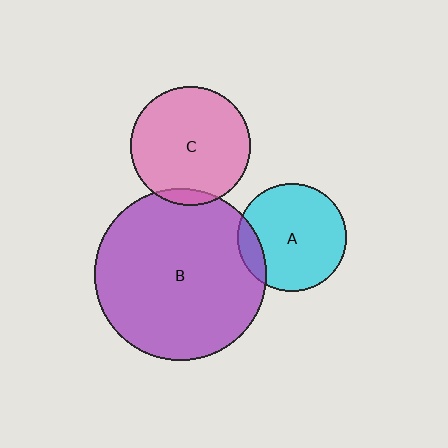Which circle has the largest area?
Circle B (purple).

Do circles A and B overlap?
Yes.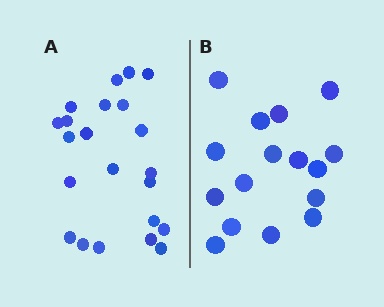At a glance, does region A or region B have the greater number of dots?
Region A (the left region) has more dots.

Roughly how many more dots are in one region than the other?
Region A has about 6 more dots than region B.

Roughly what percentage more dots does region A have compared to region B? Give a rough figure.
About 40% more.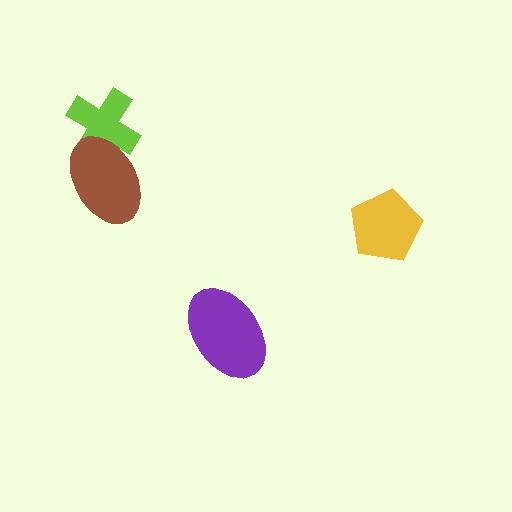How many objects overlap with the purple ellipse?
0 objects overlap with the purple ellipse.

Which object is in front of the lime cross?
The brown ellipse is in front of the lime cross.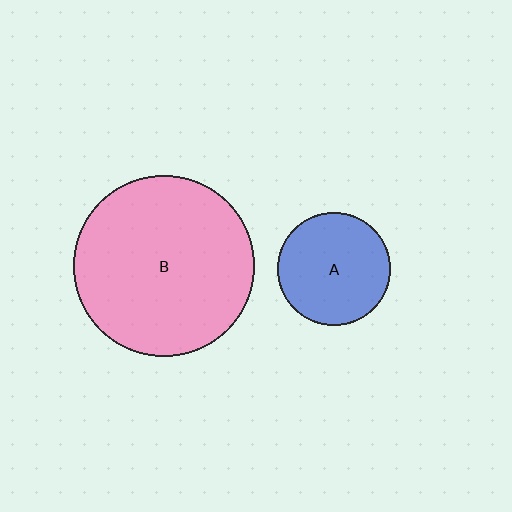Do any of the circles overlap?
No, none of the circles overlap.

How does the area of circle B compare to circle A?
Approximately 2.6 times.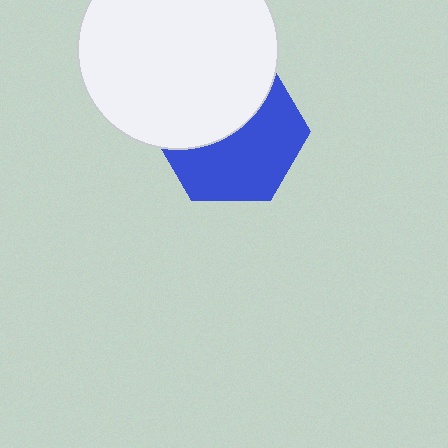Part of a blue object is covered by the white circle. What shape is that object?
It is a hexagon.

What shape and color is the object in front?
The object in front is a white circle.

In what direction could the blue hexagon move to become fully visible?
The blue hexagon could move down. That would shift it out from behind the white circle entirely.